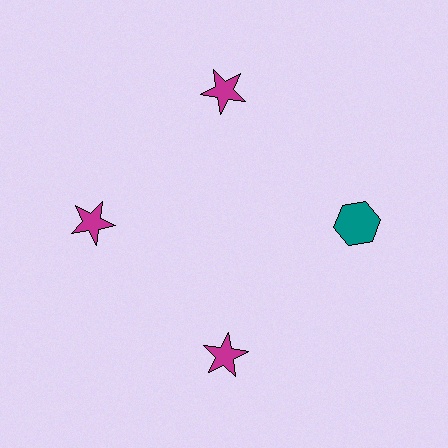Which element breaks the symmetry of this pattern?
The teal hexagon at roughly the 3 o'clock position breaks the symmetry. All other shapes are magenta stars.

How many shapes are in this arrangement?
There are 4 shapes arranged in a ring pattern.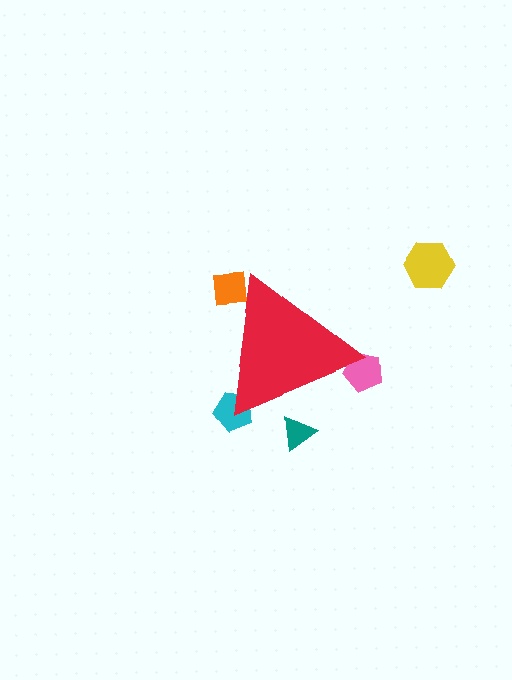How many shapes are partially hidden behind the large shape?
4 shapes are partially hidden.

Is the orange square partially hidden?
Yes, the orange square is partially hidden behind the red triangle.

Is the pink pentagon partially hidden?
Yes, the pink pentagon is partially hidden behind the red triangle.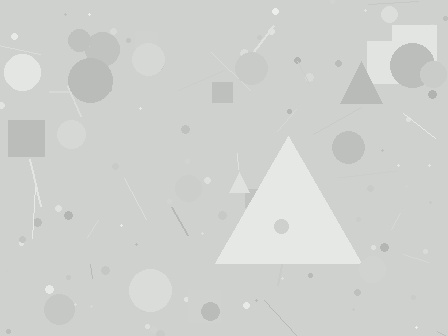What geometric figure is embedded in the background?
A triangle is embedded in the background.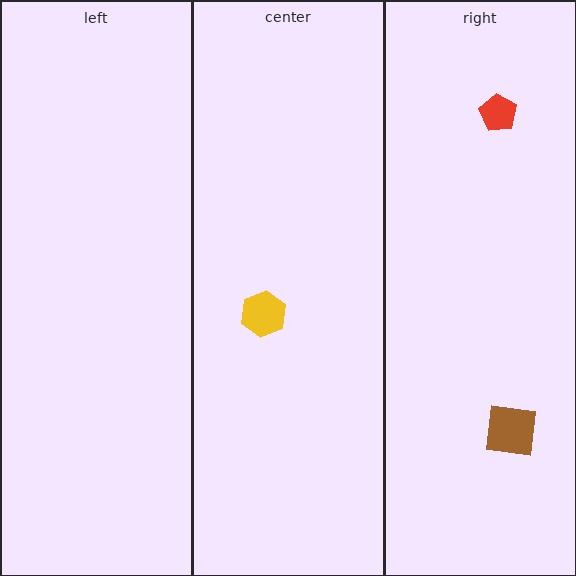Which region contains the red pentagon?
The right region.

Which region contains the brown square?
The right region.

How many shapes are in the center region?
1.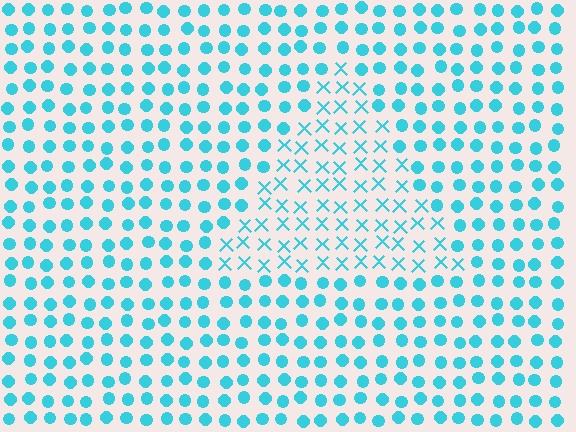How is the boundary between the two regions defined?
The boundary is defined by a change in element shape: X marks inside vs. circles outside. All elements share the same color and spacing.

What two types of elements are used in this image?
The image uses X marks inside the triangle region and circles outside it.